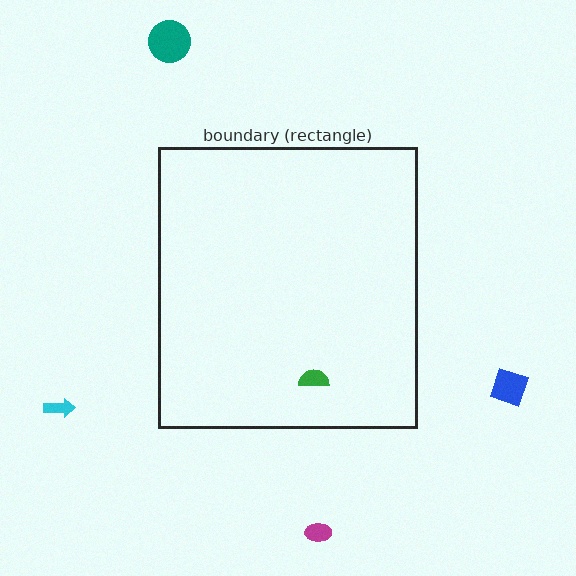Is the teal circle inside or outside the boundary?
Outside.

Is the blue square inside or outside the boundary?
Outside.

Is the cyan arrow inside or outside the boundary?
Outside.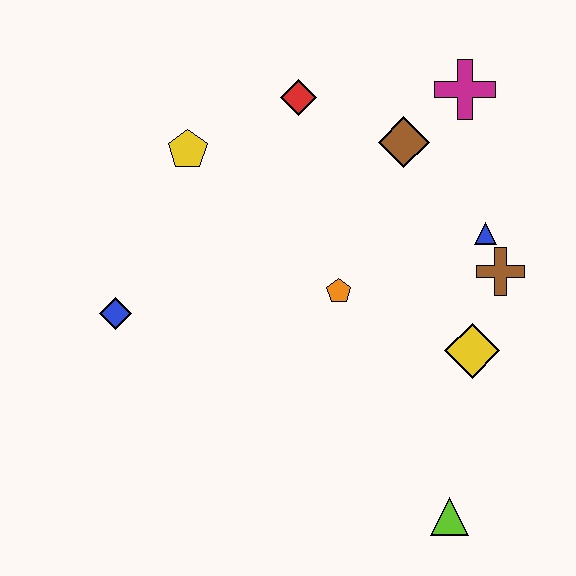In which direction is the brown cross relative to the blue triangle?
The brown cross is below the blue triangle.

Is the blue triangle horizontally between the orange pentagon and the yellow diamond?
No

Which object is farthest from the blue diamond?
The magenta cross is farthest from the blue diamond.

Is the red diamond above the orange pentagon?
Yes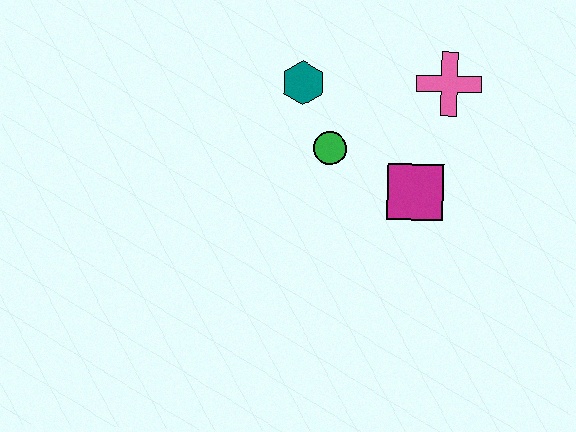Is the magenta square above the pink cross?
No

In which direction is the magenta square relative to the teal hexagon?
The magenta square is to the right of the teal hexagon.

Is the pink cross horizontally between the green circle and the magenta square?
No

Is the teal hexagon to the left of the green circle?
Yes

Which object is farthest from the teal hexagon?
The magenta square is farthest from the teal hexagon.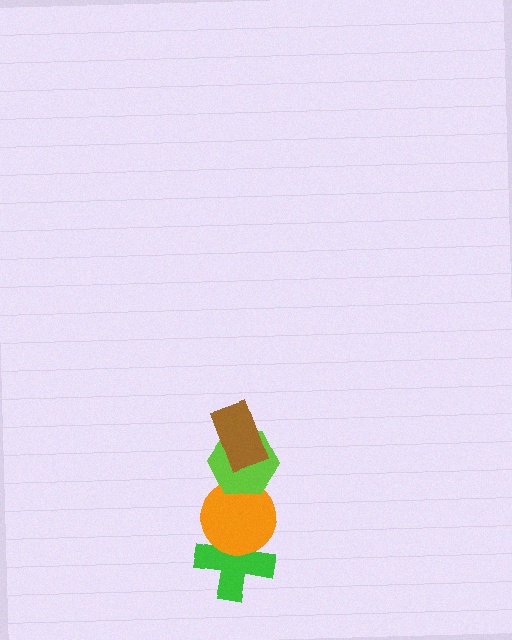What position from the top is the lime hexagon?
The lime hexagon is 2nd from the top.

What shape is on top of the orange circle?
The lime hexagon is on top of the orange circle.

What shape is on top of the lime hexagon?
The brown rectangle is on top of the lime hexagon.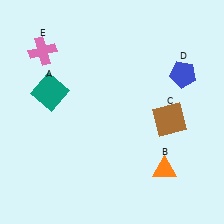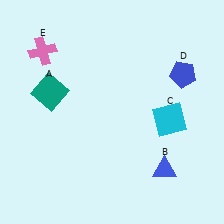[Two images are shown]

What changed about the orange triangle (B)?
In Image 1, B is orange. In Image 2, it changed to blue.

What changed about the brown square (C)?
In Image 1, C is brown. In Image 2, it changed to cyan.